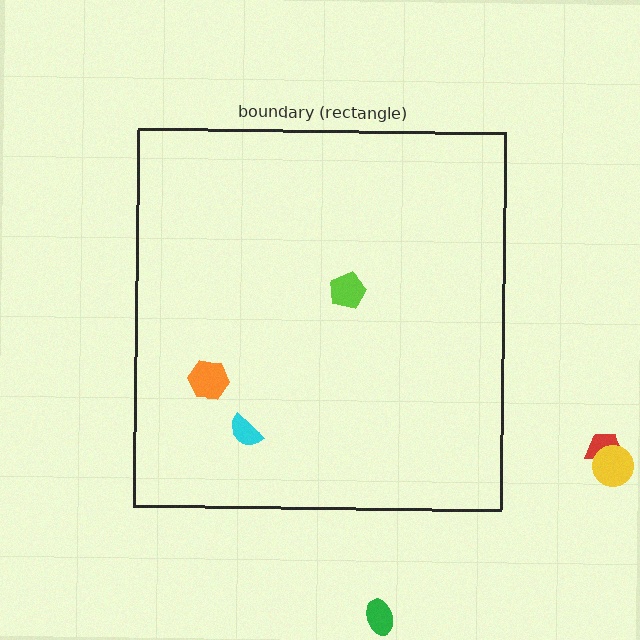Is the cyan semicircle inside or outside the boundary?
Inside.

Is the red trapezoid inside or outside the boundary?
Outside.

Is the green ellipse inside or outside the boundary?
Outside.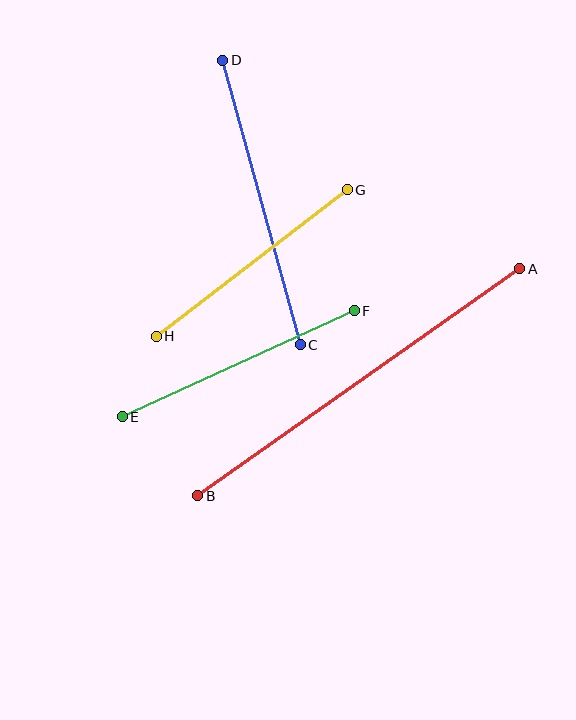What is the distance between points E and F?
The distance is approximately 255 pixels.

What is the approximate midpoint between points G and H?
The midpoint is at approximately (252, 263) pixels.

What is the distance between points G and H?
The distance is approximately 241 pixels.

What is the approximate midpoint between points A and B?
The midpoint is at approximately (359, 382) pixels.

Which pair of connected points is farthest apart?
Points A and B are farthest apart.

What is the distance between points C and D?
The distance is approximately 295 pixels.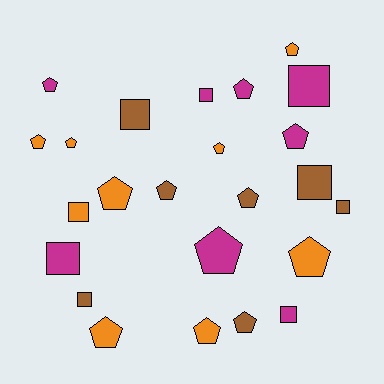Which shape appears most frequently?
Pentagon, with 15 objects.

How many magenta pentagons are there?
There are 4 magenta pentagons.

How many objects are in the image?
There are 24 objects.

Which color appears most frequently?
Orange, with 9 objects.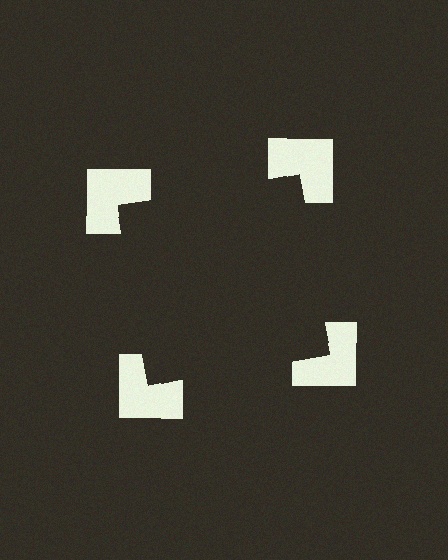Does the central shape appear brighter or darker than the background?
It typically appears slightly darker than the background, even though no actual brightness change is drawn.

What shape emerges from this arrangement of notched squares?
An illusory square — its edges are inferred from the aligned wedge cuts in the notched squares, not physically drawn.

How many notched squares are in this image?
There are 4 — one at each vertex of the illusory square.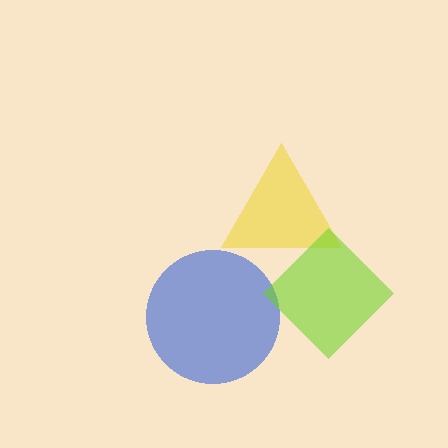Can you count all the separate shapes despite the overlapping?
Yes, there are 3 separate shapes.